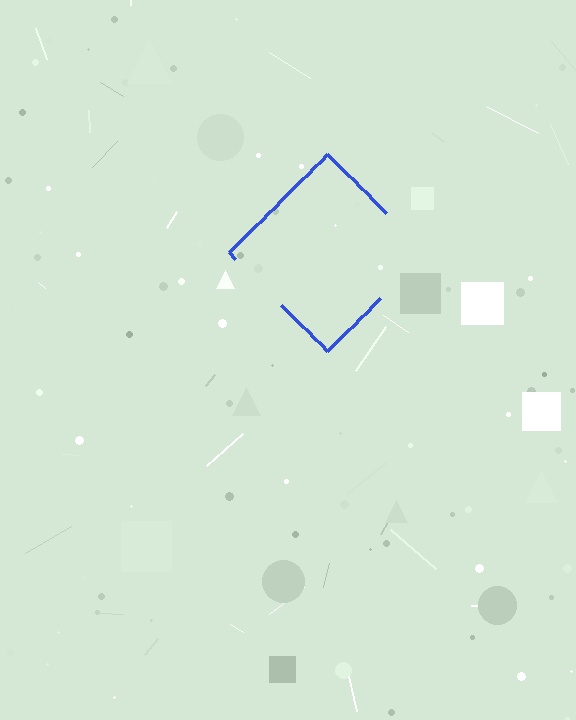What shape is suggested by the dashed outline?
The dashed outline suggests a diamond.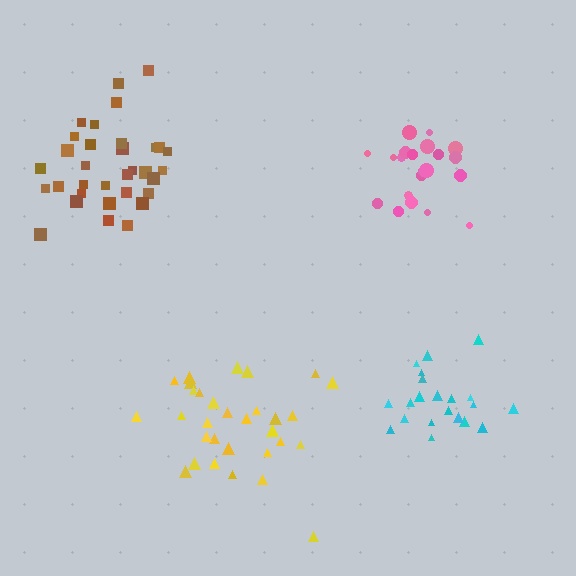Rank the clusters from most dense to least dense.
cyan, pink, brown, yellow.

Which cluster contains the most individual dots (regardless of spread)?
Brown (33).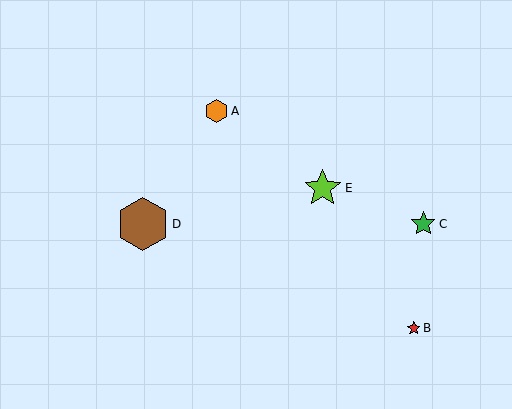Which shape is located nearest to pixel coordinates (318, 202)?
The lime star (labeled E) at (323, 188) is nearest to that location.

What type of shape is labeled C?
Shape C is a green star.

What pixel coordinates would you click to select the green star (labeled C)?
Click at (423, 224) to select the green star C.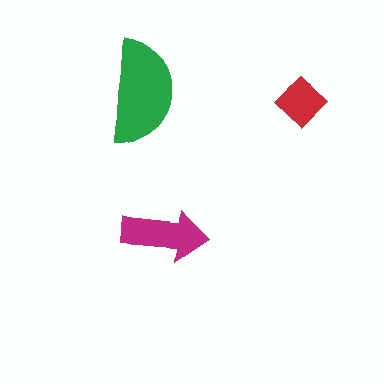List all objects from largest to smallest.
The green semicircle, the magenta arrow, the red diamond.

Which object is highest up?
The green semicircle is topmost.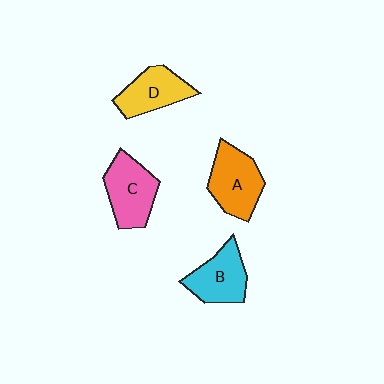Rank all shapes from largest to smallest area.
From largest to smallest: A (orange), C (pink), B (cyan), D (yellow).